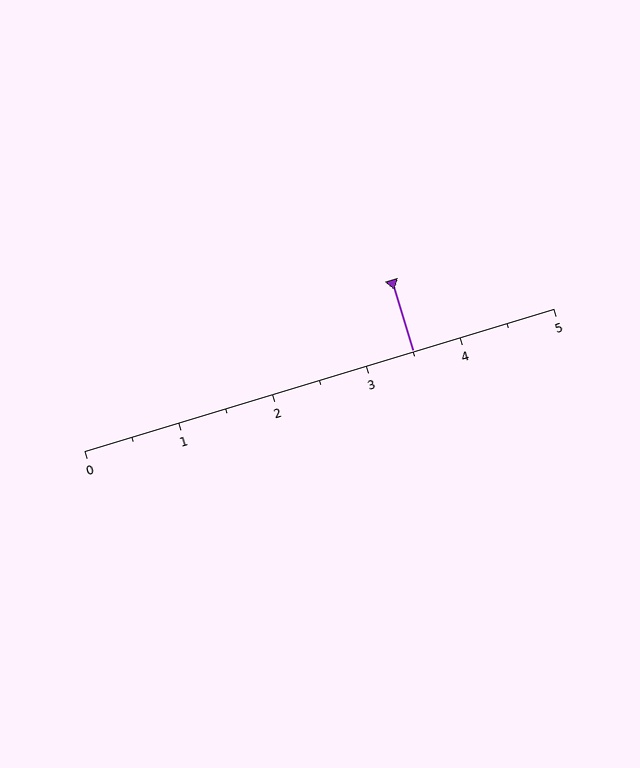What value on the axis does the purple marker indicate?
The marker indicates approximately 3.5.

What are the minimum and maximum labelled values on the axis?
The axis runs from 0 to 5.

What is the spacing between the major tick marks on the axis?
The major ticks are spaced 1 apart.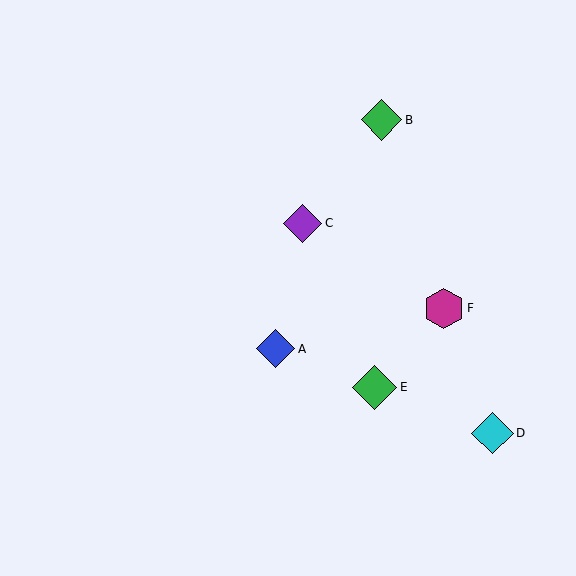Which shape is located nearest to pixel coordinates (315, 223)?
The purple diamond (labeled C) at (303, 223) is nearest to that location.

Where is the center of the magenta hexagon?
The center of the magenta hexagon is at (444, 308).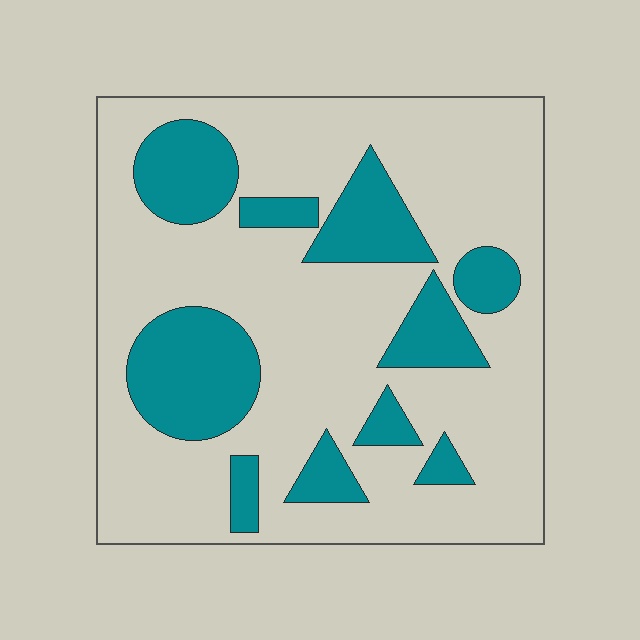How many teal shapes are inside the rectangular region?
10.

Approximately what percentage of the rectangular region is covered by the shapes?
Approximately 25%.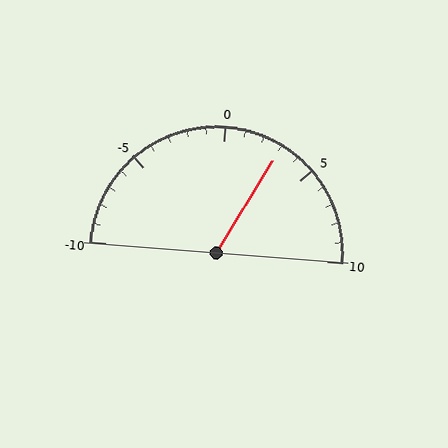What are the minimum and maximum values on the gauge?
The gauge ranges from -10 to 10.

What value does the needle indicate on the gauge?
The needle indicates approximately 3.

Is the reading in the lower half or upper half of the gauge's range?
The reading is in the upper half of the range (-10 to 10).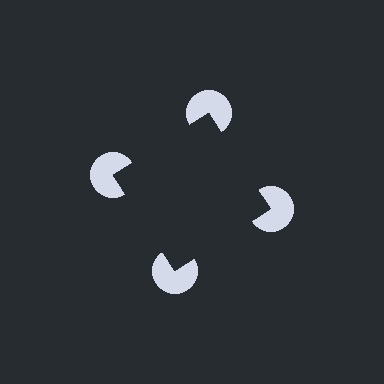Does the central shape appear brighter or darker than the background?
It typically appears slightly darker than the background, even though no actual brightness change is drawn.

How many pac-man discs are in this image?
There are 4 — one at each vertex of the illusory square.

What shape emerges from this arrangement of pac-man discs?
An illusory square — its edges are inferred from the aligned wedge cuts in the pac-man discs, not physically drawn.